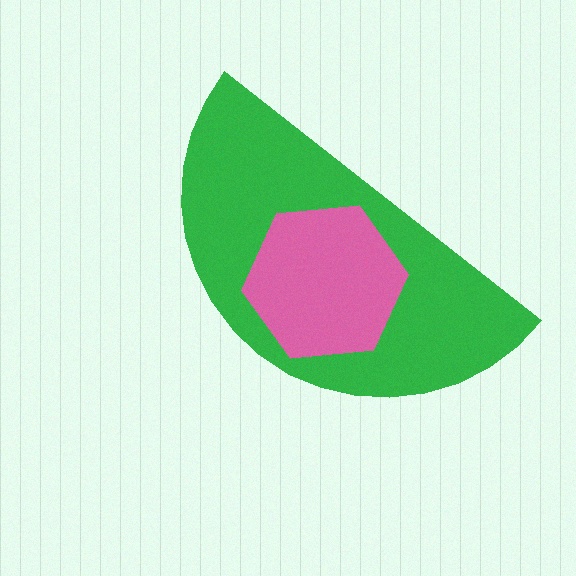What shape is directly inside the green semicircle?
The pink hexagon.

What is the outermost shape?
The green semicircle.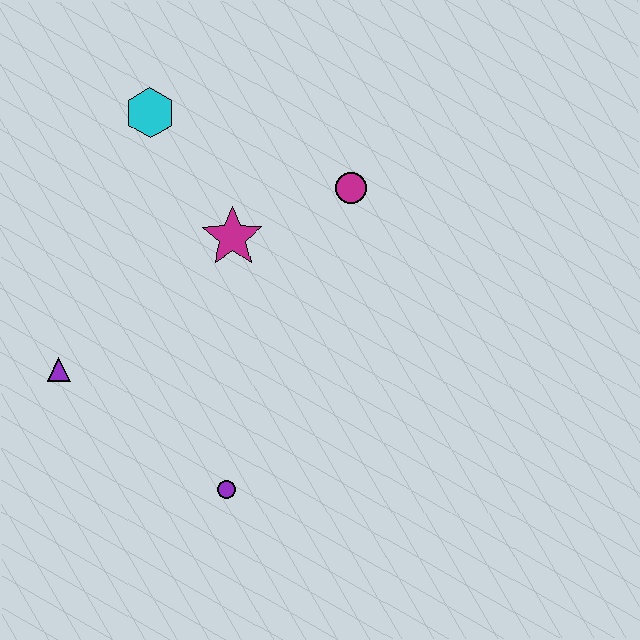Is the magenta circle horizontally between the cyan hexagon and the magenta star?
No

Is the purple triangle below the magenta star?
Yes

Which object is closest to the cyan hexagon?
The magenta star is closest to the cyan hexagon.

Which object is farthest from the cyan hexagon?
The purple circle is farthest from the cyan hexagon.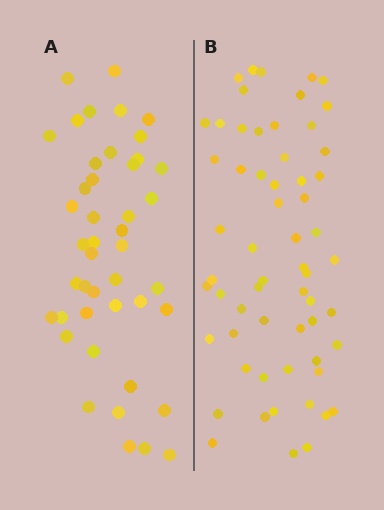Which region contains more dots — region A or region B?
Region B (the right region) has more dots.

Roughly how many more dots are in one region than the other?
Region B has approximately 15 more dots than region A.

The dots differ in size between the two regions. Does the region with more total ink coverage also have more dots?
No. Region A has more total ink coverage because its dots are larger, but region B actually contains more individual dots. Total area can be misleading — the number of items is what matters here.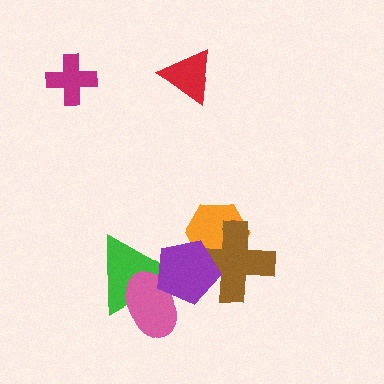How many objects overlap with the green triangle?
2 objects overlap with the green triangle.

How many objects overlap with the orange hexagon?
2 objects overlap with the orange hexagon.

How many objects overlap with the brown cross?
2 objects overlap with the brown cross.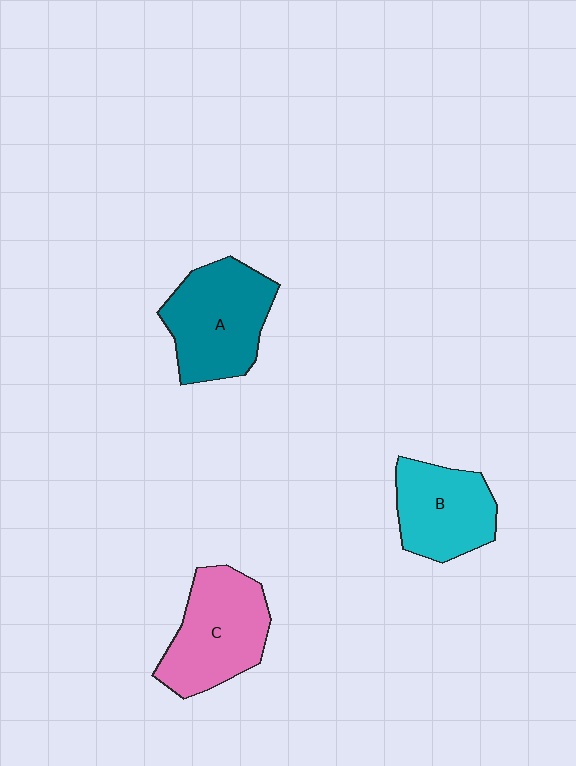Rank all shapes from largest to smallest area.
From largest to smallest: A (teal), C (pink), B (cyan).